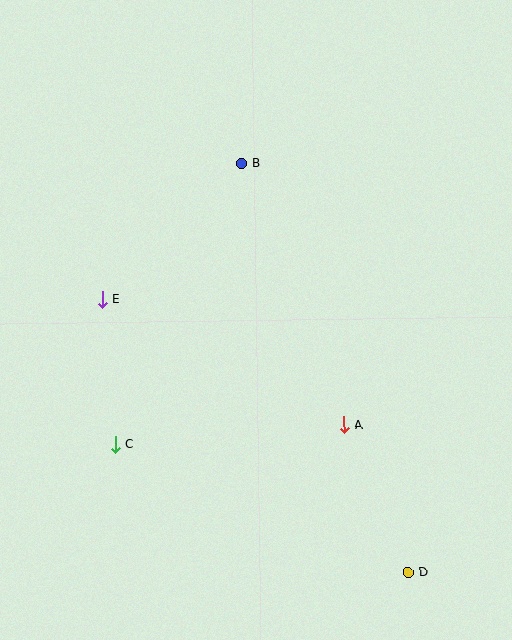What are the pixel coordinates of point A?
Point A is at (344, 425).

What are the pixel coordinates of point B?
Point B is at (242, 163).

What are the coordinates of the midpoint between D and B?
The midpoint between D and B is at (325, 368).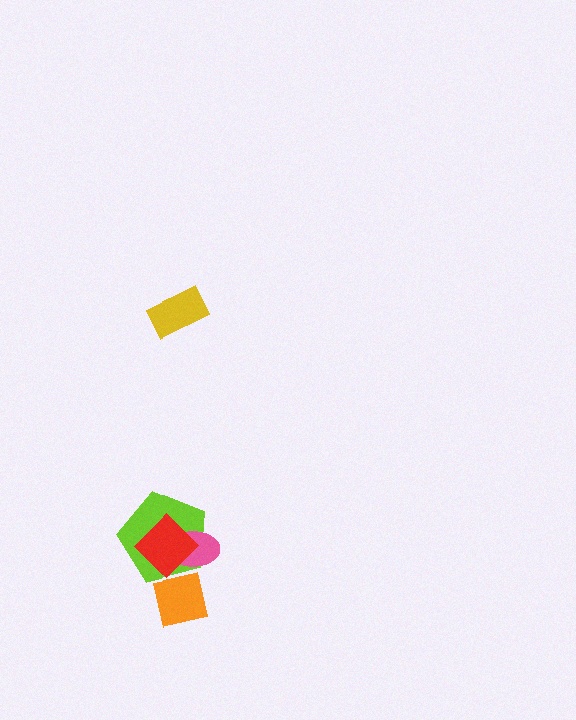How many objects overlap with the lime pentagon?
3 objects overlap with the lime pentagon.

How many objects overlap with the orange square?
3 objects overlap with the orange square.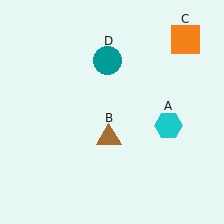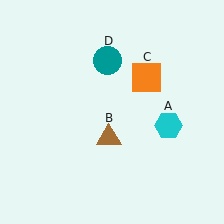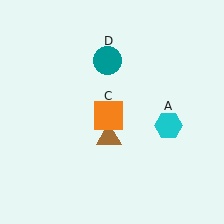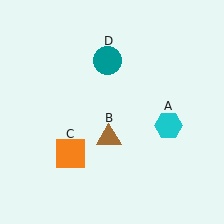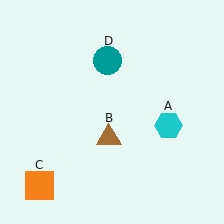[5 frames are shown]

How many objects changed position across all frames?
1 object changed position: orange square (object C).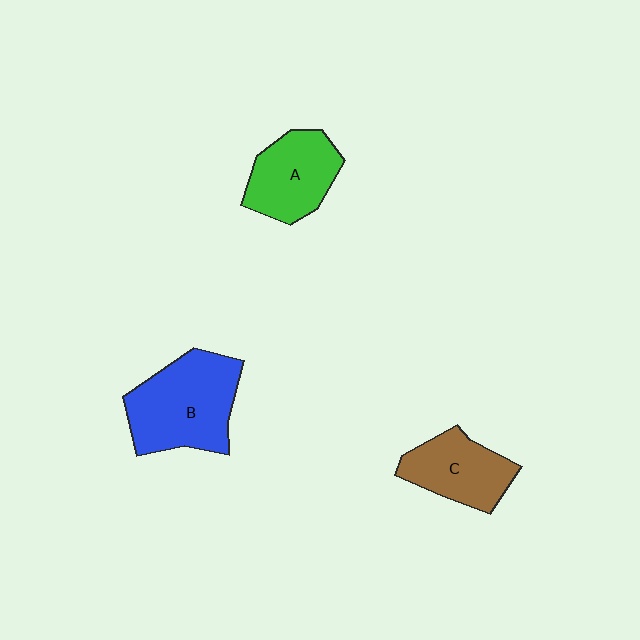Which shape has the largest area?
Shape B (blue).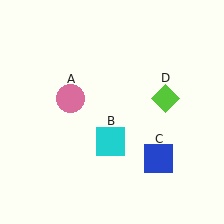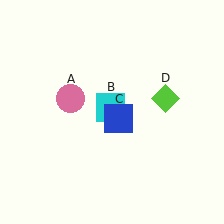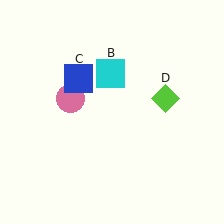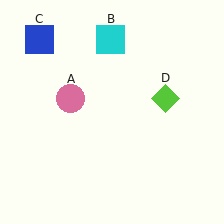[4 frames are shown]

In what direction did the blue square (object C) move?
The blue square (object C) moved up and to the left.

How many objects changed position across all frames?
2 objects changed position: cyan square (object B), blue square (object C).